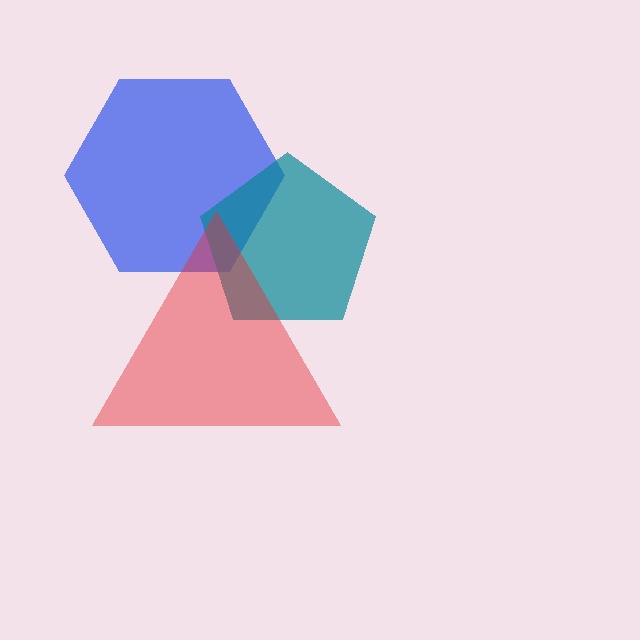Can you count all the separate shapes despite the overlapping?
Yes, there are 3 separate shapes.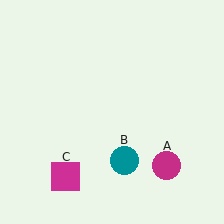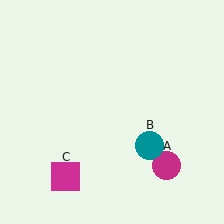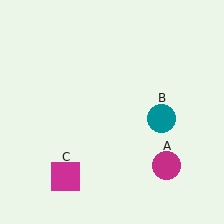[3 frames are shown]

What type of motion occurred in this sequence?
The teal circle (object B) rotated counterclockwise around the center of the scene.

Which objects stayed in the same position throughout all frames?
Magenta circle (object A) and magenta square (object C) remained stationary.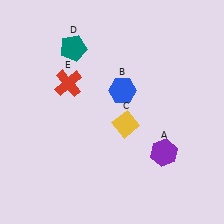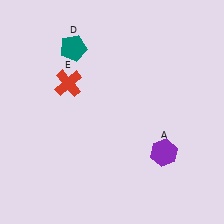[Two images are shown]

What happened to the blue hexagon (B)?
The blue hexagon (B) was removed in Image 2. It was in the top-right area of Image 1.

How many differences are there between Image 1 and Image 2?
There are 2 differences between the two images.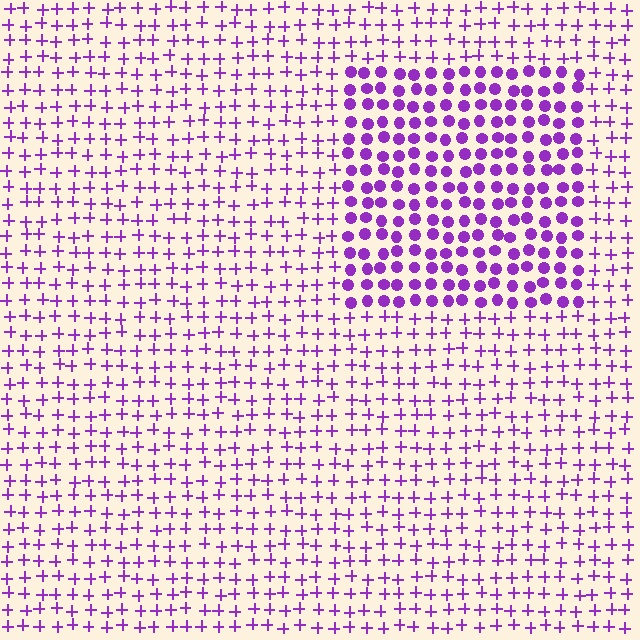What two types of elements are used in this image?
The image uses circles inside the rectangle region and plus signs outside it.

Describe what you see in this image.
The image is filled with small purple elements arranged in a uniform grid. A rectangle-shaped region contains circles, while the surrounding area contains plus signs. The boundary is defined purely by the change in element shape.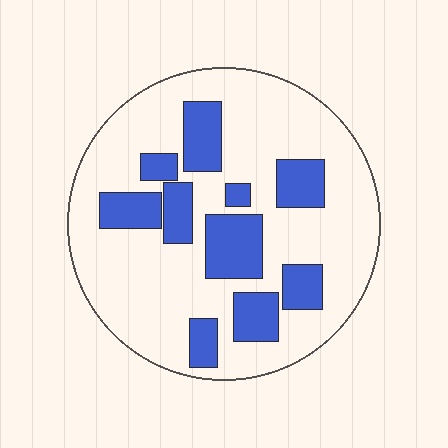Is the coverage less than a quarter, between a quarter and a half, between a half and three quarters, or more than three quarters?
Between a quarter and a half.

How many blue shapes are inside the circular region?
10.